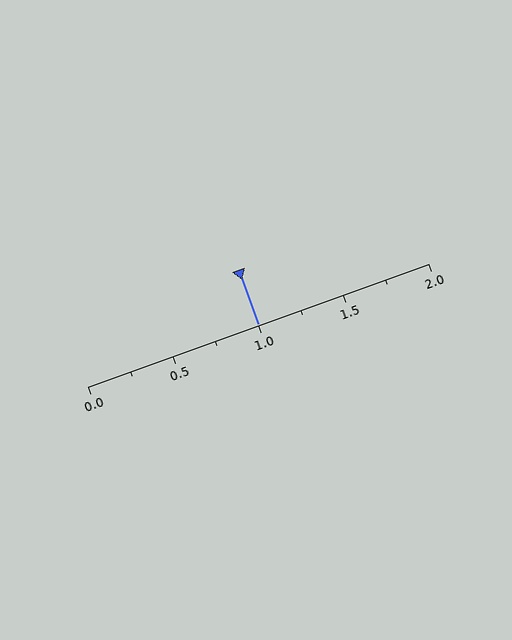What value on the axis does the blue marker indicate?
The marker indicates approximately 1.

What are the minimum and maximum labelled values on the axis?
The axis runs from 0.0 to 2.0.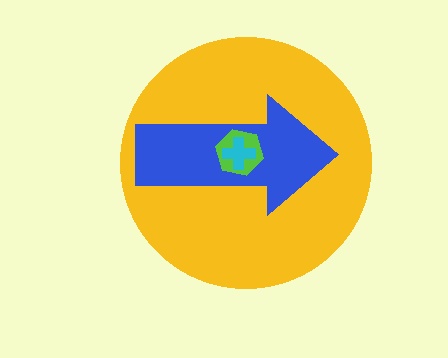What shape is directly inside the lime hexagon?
The cyan cross.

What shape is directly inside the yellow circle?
The blue arrow.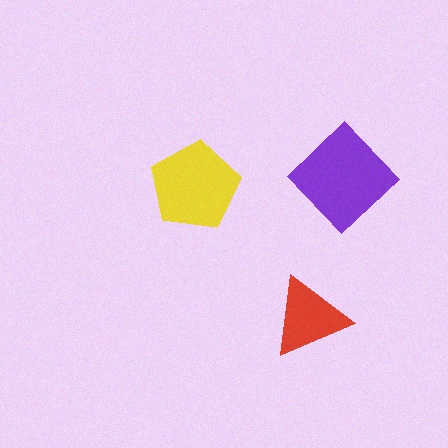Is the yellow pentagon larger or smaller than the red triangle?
Larger.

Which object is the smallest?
The red triangle.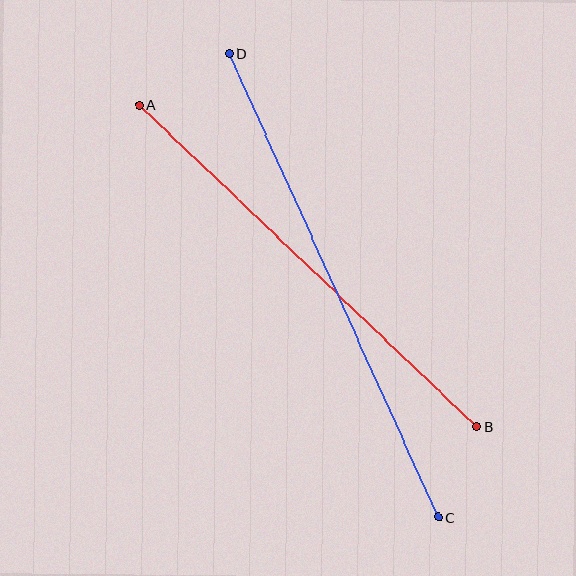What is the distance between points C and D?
The distance is approximately 508 pixels.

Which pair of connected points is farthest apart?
Points C and D are farthest apart.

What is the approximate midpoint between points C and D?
The midpoint is at approximately (334, 286) pixels.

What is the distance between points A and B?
The distance is approximately 466 pixels.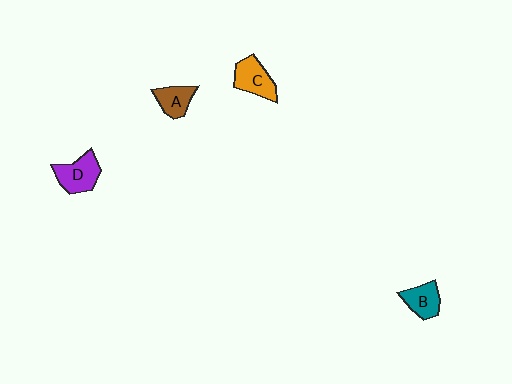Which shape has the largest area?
Shape D (purple).